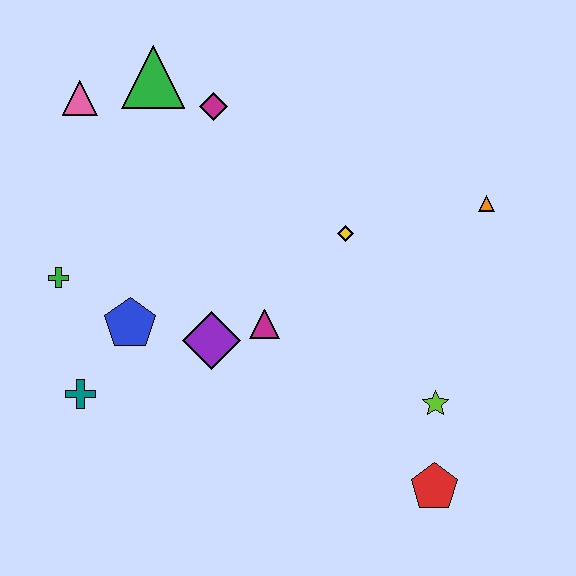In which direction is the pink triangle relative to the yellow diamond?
The pink triangle is to the left of the yellow diamond.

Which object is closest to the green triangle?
The magenta diamond is closest to the green triangle.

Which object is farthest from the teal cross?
The orange triangle is farthest from the teal cross.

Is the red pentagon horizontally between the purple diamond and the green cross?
No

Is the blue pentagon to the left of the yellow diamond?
Yes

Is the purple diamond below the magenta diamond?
Yes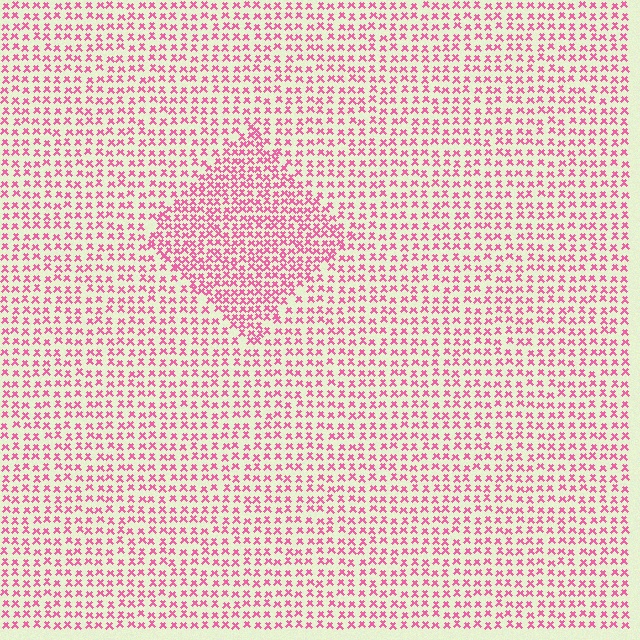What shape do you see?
I see a diamond.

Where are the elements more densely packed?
The elements are more densely packed inside the diamond boundary.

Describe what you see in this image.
The image contains small pink elements arranged at two different densities. A diamond-shaped region is visible where the elements are more densely packed than the surrounding area.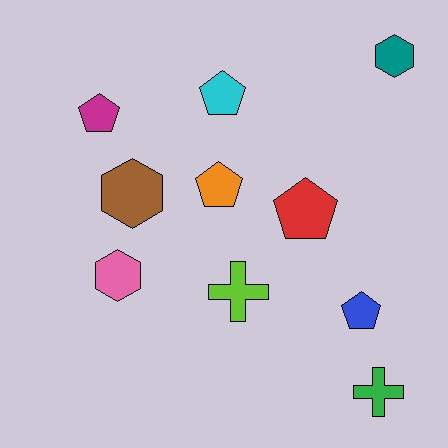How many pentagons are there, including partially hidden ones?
There are 5 pentagons.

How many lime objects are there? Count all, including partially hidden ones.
There is 1 lime object.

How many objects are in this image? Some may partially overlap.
There are 10 objects.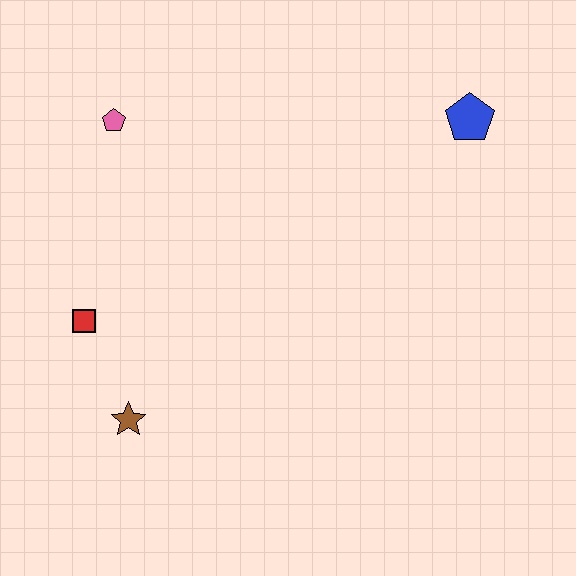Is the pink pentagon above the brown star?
Yes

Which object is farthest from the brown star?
The blue pentagon is farthest from the brown star.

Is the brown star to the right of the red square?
Yes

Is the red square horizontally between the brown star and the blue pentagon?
No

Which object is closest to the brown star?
The red square is closest to the brown star.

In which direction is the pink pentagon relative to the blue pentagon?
The pink pentagon is to the left of the blue pentagon.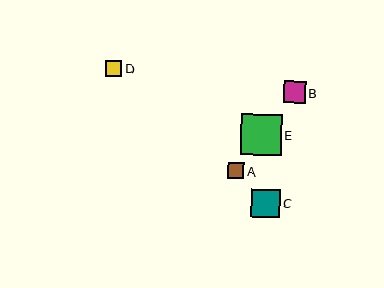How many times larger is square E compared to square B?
Square E is approximately 1.8 times the size of square B.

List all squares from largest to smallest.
From largest to smallest: E, C, B, A, D.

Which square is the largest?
Square E is the largest with a size of approximately 41 pixels.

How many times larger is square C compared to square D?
Square C is approximately 1.8 times the size of square D.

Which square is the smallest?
Square D is the smallest with a size of approximately 16 pixels.